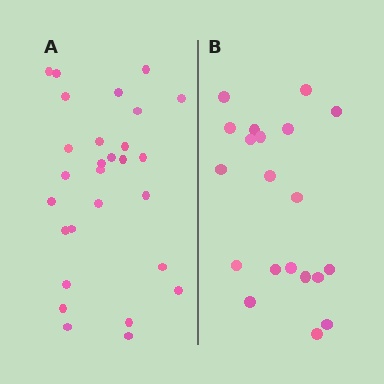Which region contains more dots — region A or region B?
Region A (the left region) has more dots.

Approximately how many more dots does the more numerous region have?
Region A has roughly 8 or so more dots than region B.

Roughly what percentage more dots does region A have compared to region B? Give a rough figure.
About 40% more.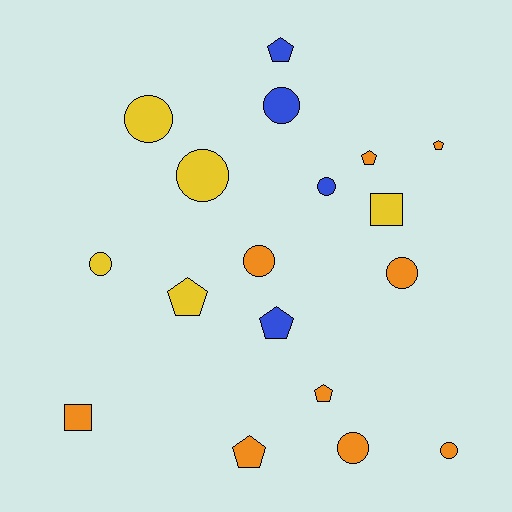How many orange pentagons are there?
There are 4 orange pentagons.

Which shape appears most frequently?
Circle, with 9 objects.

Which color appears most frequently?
Orange, with 9 objects.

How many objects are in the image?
There are 18 objects.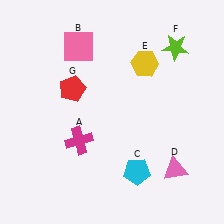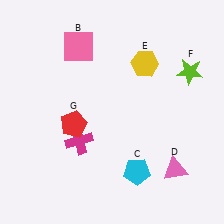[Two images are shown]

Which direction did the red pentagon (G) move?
The red pentagon (G) moved down.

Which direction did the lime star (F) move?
The lime star (F) moved down.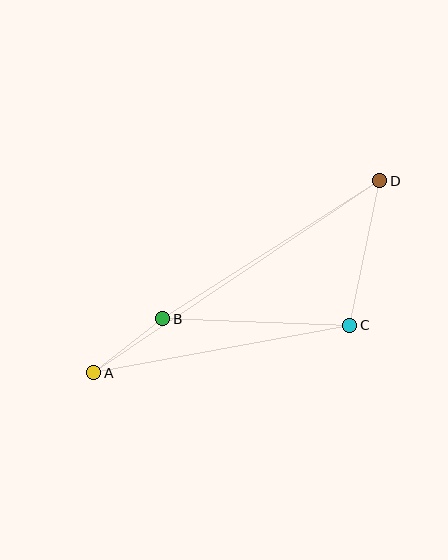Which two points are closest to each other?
Points A and B are closest to each other.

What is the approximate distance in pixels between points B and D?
The distance between B and D is approximately 257 pixels.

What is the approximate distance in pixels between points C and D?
The distance between C and D is approximately 147 pixels.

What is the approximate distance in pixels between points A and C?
The distance between A and C is approximately 260 pixels.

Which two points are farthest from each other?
Points A and D are farthest from each other.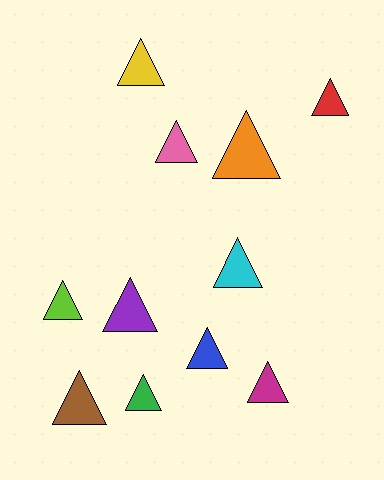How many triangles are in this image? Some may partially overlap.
There are 11 triangles.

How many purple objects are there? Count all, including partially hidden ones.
There is 1 purple object.